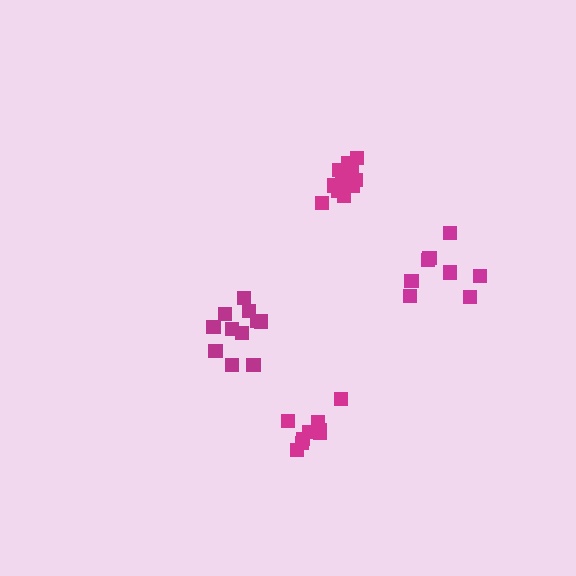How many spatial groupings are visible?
There are 4 spatial groupings.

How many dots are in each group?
Group 1: 11 dots, Group 2: 8 dots, Group 3: 12 dots, Group 4: 9 dots (40 total).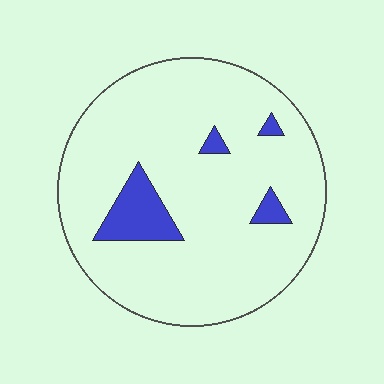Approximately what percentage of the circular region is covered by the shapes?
Approximately 10%.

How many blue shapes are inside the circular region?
4.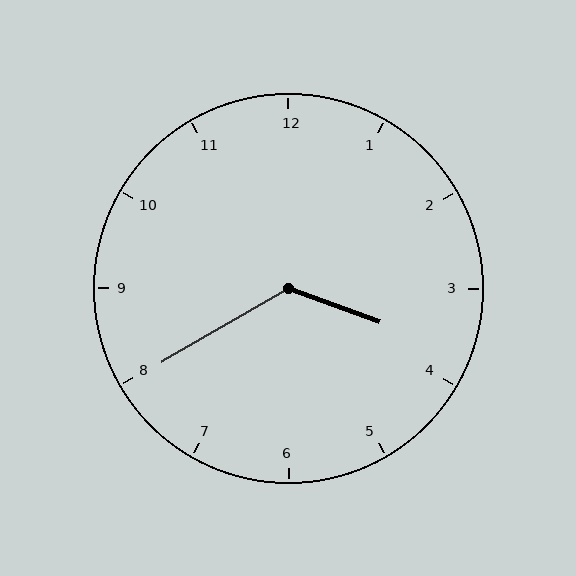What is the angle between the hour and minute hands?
Approximately 130 degrees.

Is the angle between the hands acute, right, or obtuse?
It is obtuse.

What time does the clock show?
3:40.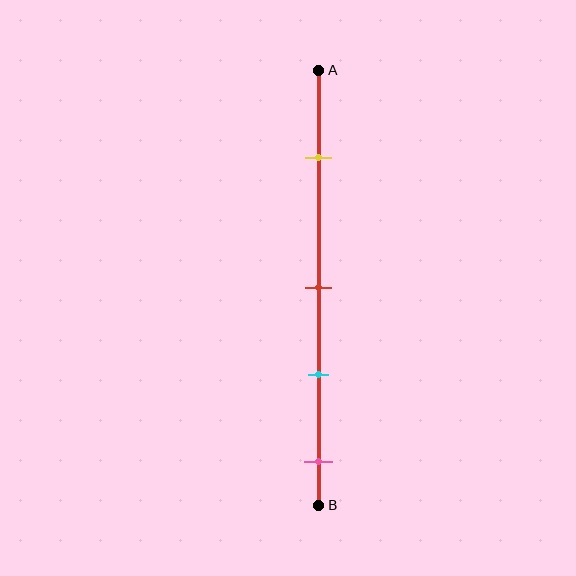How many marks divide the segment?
There are 4 marks dividing the segment.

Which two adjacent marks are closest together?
The red and cyan marks are the closest adjacent pair.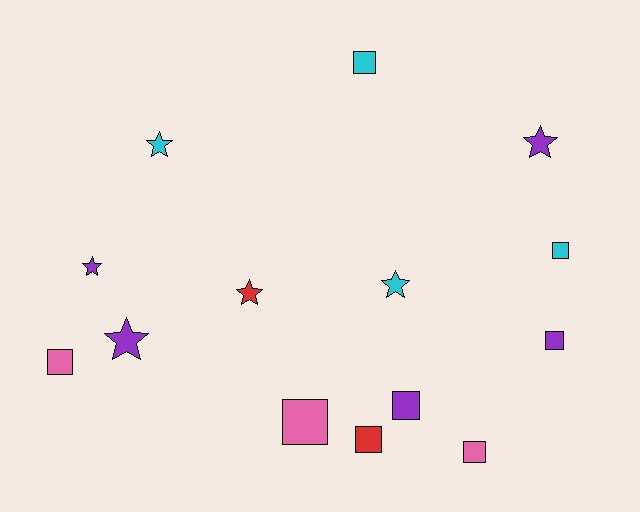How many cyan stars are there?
There are 2 cyan stars.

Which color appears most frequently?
Purple, with 5 objects.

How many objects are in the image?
There are 14 objects.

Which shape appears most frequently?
Square, with 8 objects.